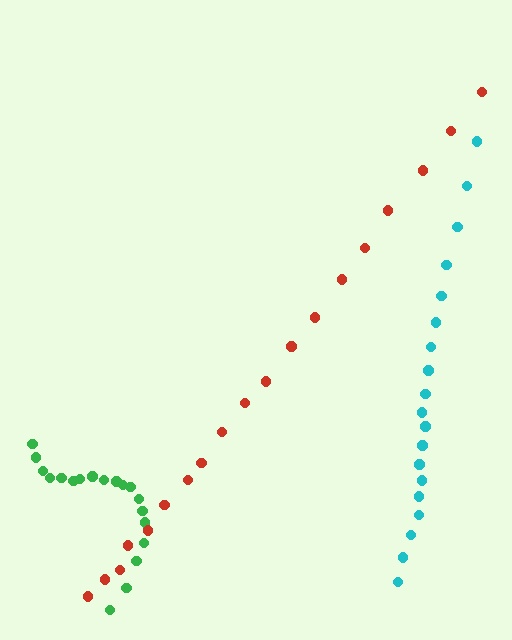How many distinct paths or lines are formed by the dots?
There are 3 distinct paths.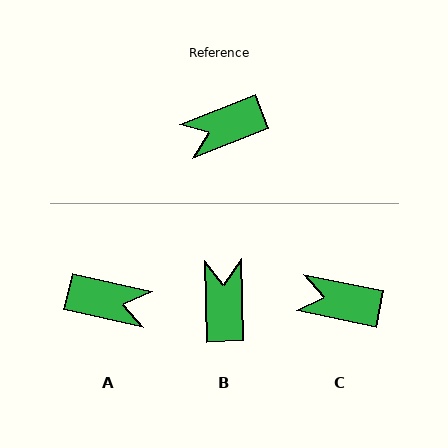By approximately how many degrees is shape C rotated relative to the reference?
Approximately 33 degrees clockwise.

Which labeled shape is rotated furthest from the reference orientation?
A, about 146 degrees away.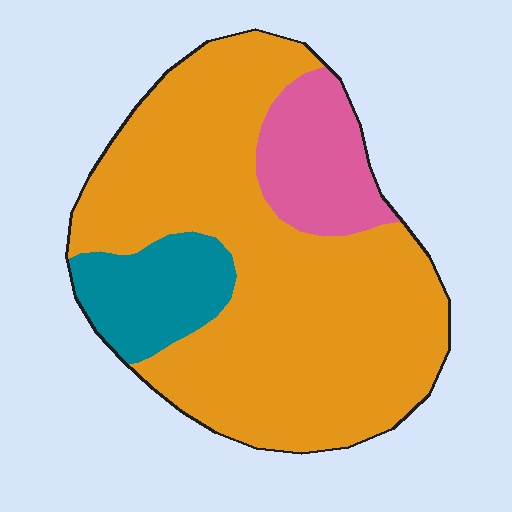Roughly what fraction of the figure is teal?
Teal takes up about one eighth (1/8) of the figure.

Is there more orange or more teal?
Orange.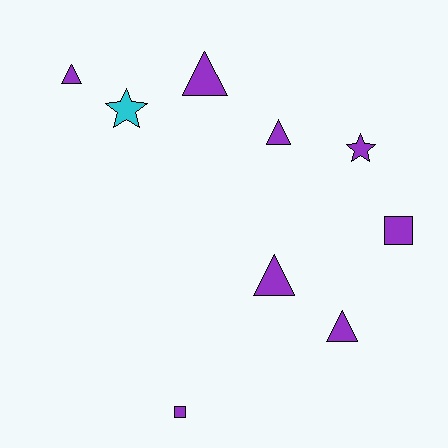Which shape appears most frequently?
Triangle, with 5 objects.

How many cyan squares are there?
There are no cyan squares.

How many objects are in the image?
There are 9 objects.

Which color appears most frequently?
Purple, with 8 objects.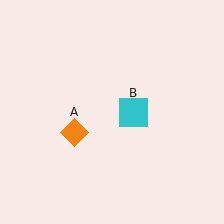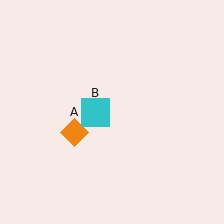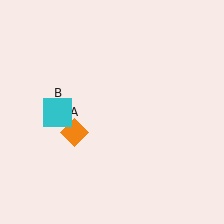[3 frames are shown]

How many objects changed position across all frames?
1 object changed position: cyan square (object B).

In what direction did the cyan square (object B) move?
The cyan square (object B) moved left.